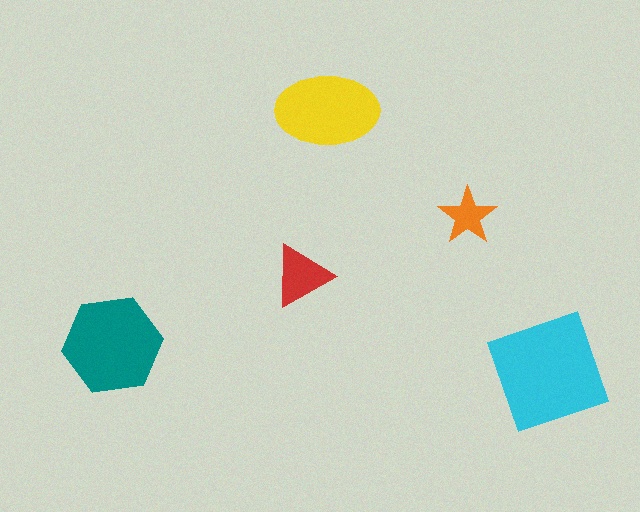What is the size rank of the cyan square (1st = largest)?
1st.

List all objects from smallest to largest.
The orange star, the red triangle, the yellow ellipse, the teal hexagon, the cyan square.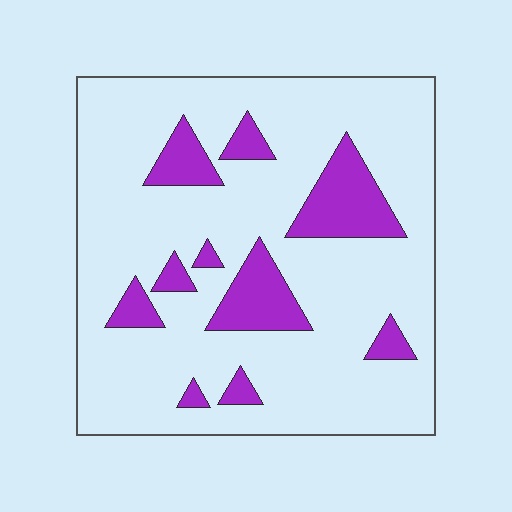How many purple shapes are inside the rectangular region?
10.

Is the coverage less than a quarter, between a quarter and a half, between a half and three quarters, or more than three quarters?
Less than a quarter.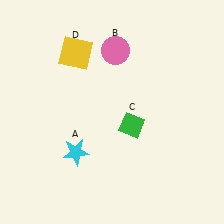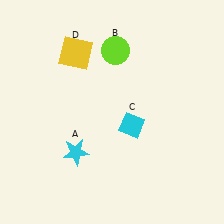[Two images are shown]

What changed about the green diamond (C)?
In Image 1, C is green. In Image 2, it changed to cyan.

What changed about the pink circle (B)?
In Image 1, B is pink. In Image 2, it changed to lime.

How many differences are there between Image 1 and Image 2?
There are 2 differences between the two images.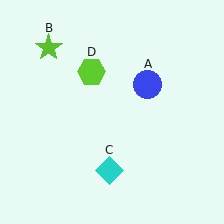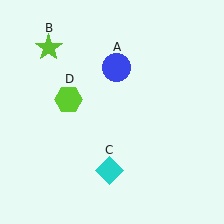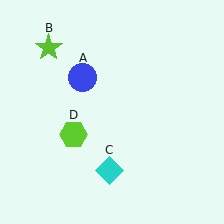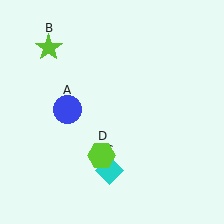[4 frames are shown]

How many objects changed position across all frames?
2 objects changed position: blue circle (object A), lime hexagon (object D).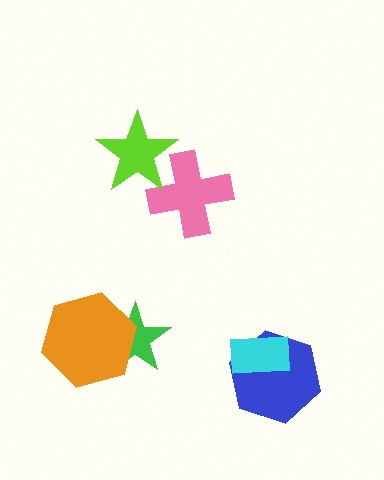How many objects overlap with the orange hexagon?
1 object overlaps with the orange hexagon.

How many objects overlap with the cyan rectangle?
1 object overlaps with the cyan rectangle.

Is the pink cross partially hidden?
Yes, it is partially covered by another shape.